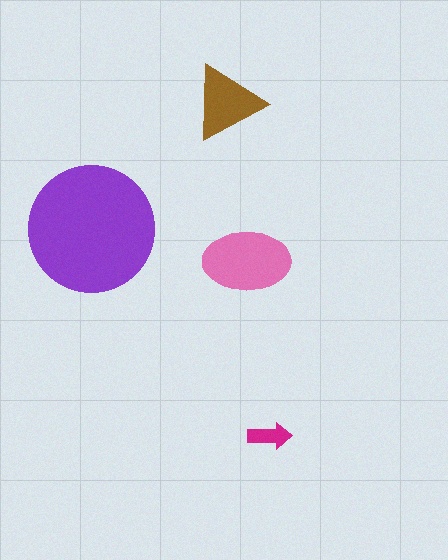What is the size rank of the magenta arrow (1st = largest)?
4th.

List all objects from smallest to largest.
The magenta arrow, the brown triangle, the pink ellipse, the purple circle.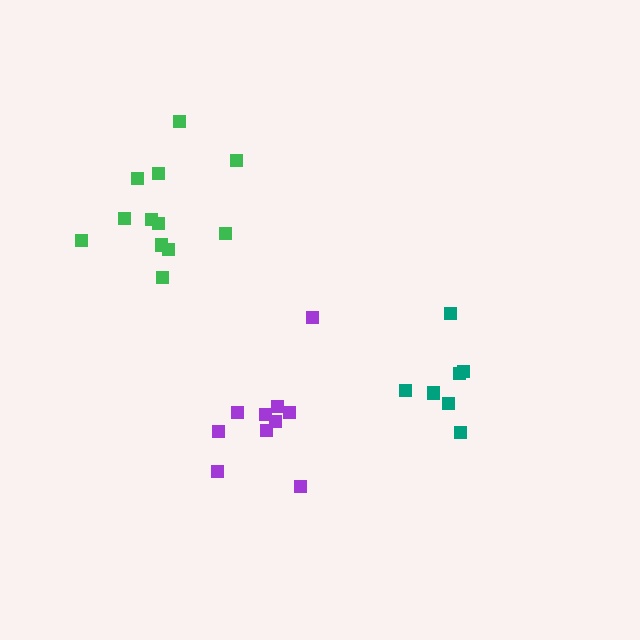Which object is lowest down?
The purple cluster is bottommost.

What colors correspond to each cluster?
The clusters are colored: green, teal, purple.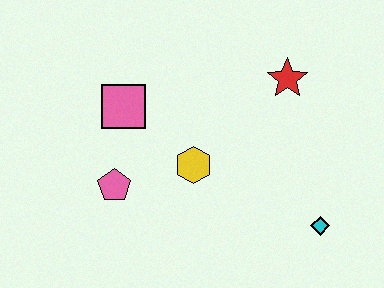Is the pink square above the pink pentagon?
Yes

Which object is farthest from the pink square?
The cyan diamond is farthest from the pink square.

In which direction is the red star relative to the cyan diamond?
The red star is above the cyan diamond.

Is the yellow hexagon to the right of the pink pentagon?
Yes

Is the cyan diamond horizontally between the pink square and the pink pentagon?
No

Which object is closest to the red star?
The yellow hexagon is closest to the red star.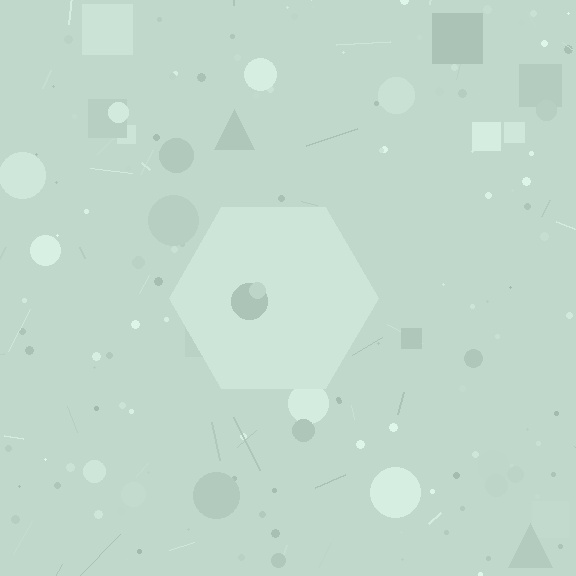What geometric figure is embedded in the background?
A hexagon is embedded in the background.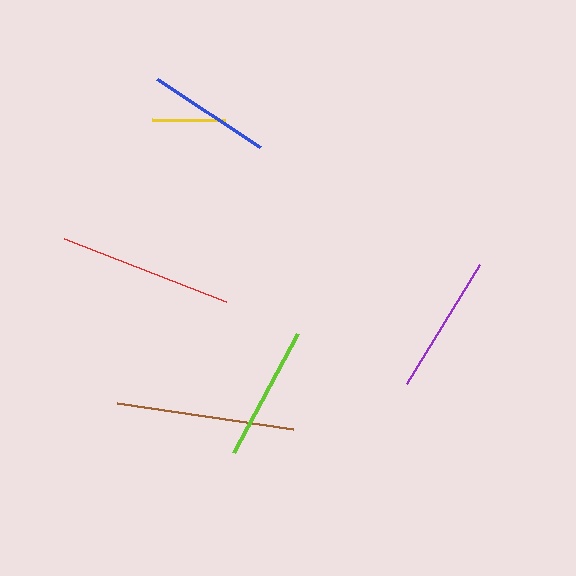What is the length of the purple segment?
The purple segment is approximately 140 pixels long.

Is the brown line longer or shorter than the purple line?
The brown line is longer than the purple line.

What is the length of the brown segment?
The brown segment is approximately 178 pixels long.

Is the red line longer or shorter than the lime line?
The red line is longer than the lime line.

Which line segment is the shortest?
The yellow line is the shortest at approximately 73 pixels.